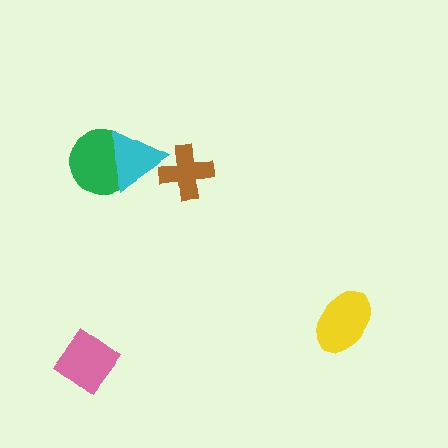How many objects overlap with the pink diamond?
0 objects overlap with the pink diamond.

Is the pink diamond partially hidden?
No, no other shape covers it.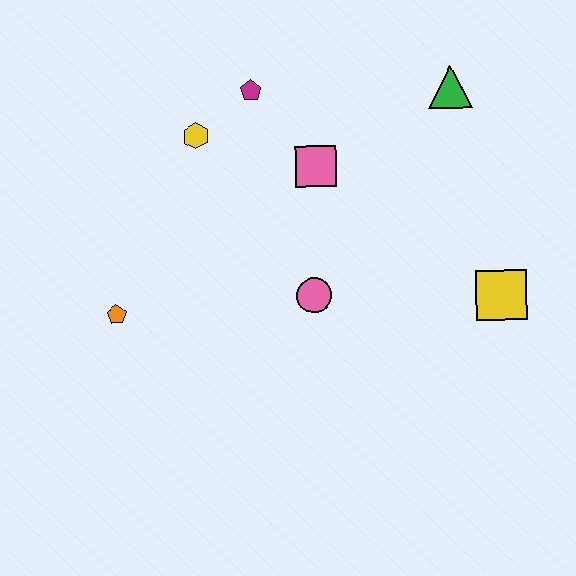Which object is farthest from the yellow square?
The orange pentagon is farthest from the yellow square.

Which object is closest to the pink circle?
The pink square is closest to the pink circle.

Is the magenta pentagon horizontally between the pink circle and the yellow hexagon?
Yes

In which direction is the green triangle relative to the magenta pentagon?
The green triangle is to the right of the magenta pentagon.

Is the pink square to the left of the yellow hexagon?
No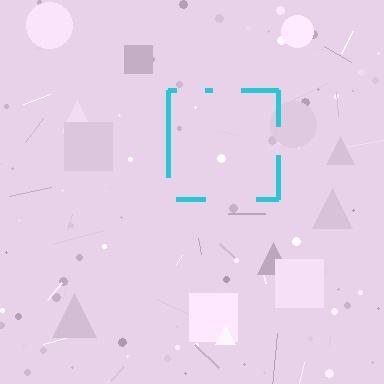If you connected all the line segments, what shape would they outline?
They would outline a square.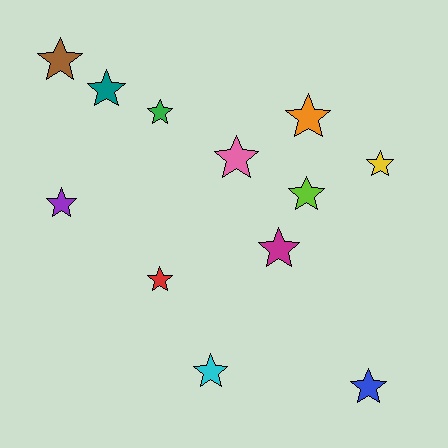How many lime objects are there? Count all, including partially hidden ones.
There is 1 lime object.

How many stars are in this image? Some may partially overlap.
There are 12 stars.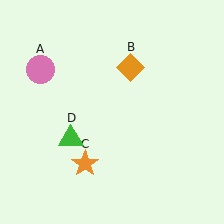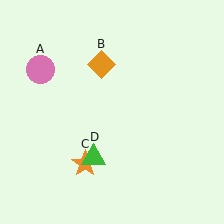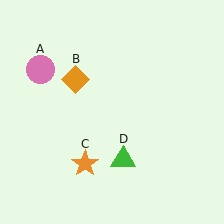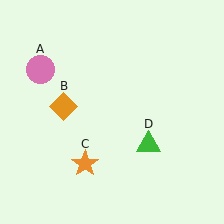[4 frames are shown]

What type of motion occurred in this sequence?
The orange diamond (object B), green triangle (object D) rotated counterclockwise around the center of the scene.